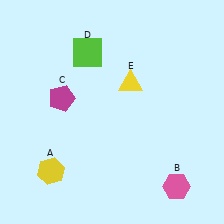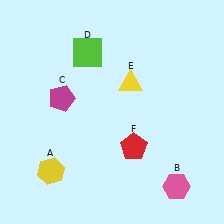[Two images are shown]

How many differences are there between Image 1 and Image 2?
There is 1 difference between the two images.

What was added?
A red pentagon (F) was added in Image 2.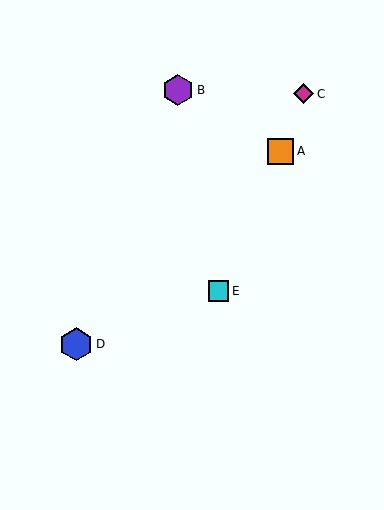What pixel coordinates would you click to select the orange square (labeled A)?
Click at (280, 151) to select the orange square A.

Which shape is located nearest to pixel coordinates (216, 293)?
The cyan square (labeled E) at (219, 291) is nearest to that location.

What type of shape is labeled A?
Shape A is an orange square.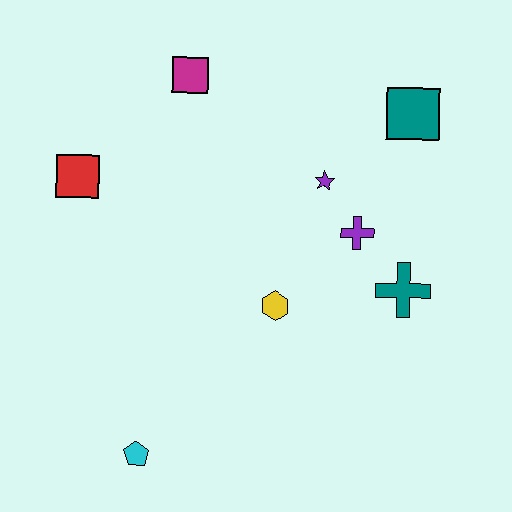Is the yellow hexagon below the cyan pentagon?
No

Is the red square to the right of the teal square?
No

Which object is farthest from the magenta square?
The cyan pentagon is farthest from the magenta square.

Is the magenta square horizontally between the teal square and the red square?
Yes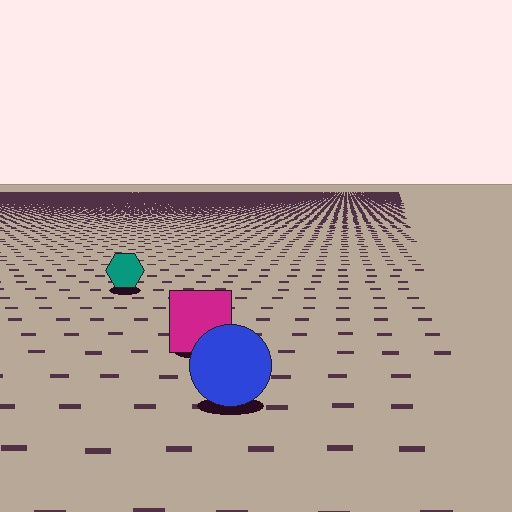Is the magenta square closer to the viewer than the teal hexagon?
Yes. The magenta square is closer — you can tell from the texture gradient: the ground texture is coarser near it.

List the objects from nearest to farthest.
From nearest to farthest: the blue circle, the magenta square, the teal hexagon.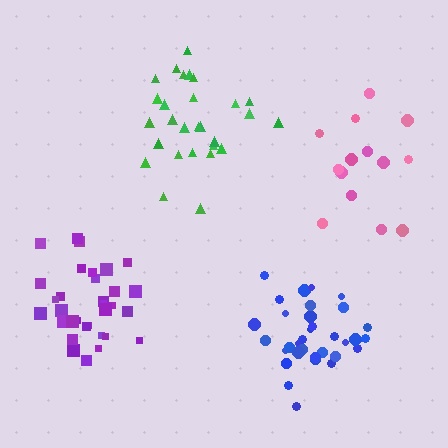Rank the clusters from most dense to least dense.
blue, purple, green, pink.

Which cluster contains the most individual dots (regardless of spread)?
Blue (33).